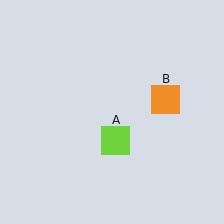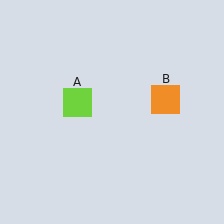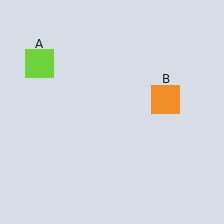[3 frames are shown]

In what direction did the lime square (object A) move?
The lime square (object A) moved up and to the left.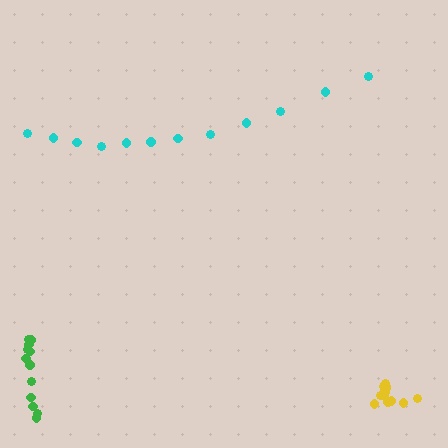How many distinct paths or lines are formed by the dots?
There are 3 distinct paths.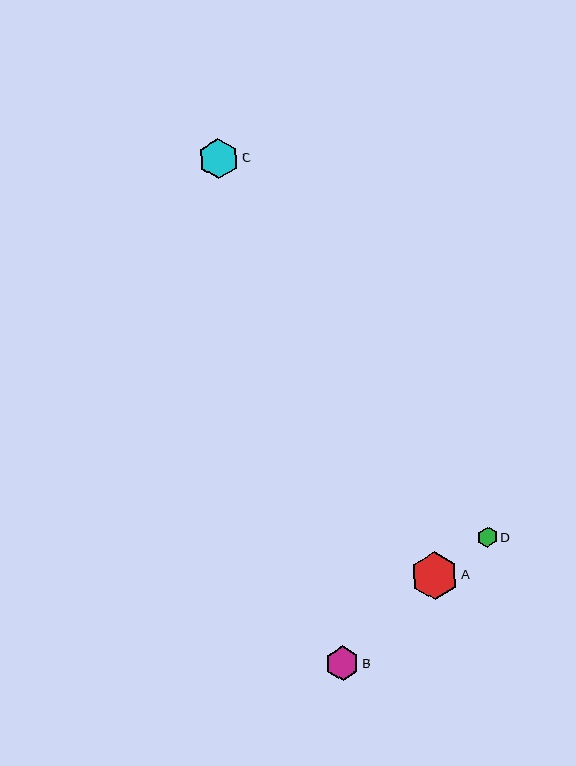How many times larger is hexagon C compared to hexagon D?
Hexagon C is approximately 1.9 times the size of hexagon D.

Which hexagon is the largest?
Hexagon A is the largest with a size of approximately 48 pixels.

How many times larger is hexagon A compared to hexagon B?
Hexagon A is approximately 1.4 times the size of hexagon B.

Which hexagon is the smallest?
Hexagon D is the smallest with a size of approximately 21 pixels.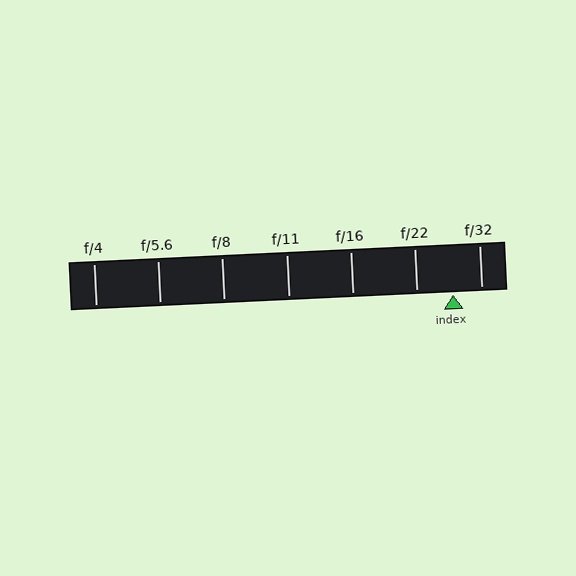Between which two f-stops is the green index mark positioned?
The index mark is between f/22 and f/32.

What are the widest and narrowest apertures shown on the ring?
The widest aperture shown is f/4 and the narrowest is f/32.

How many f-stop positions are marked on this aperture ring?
There are 7 f-stop positions marked.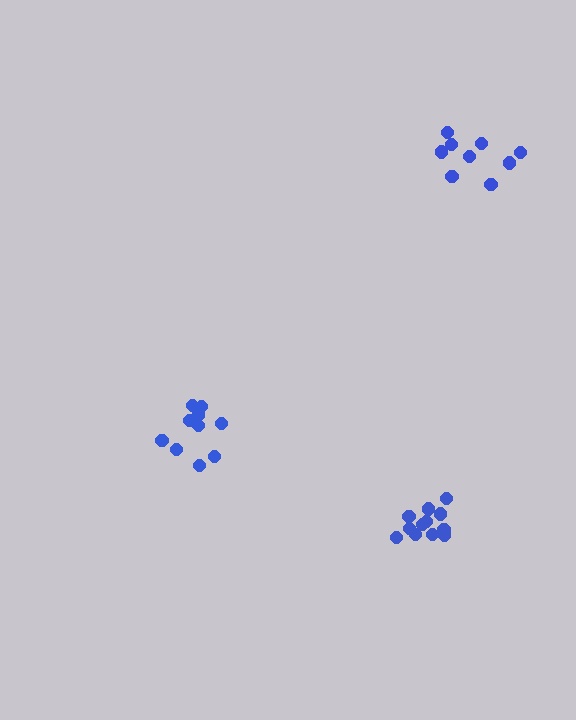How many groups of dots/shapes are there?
There are 3 groups.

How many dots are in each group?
Group 1: 10 dots, Group 2: 12 dots, Group 3: 9 dots (31 total).